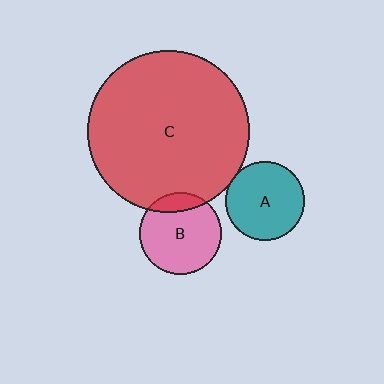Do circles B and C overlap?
Yes.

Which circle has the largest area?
Circle C (red).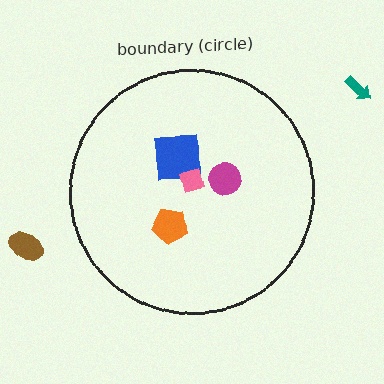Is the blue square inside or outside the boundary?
Inside.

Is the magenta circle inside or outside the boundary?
Inside.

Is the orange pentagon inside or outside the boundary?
Inside.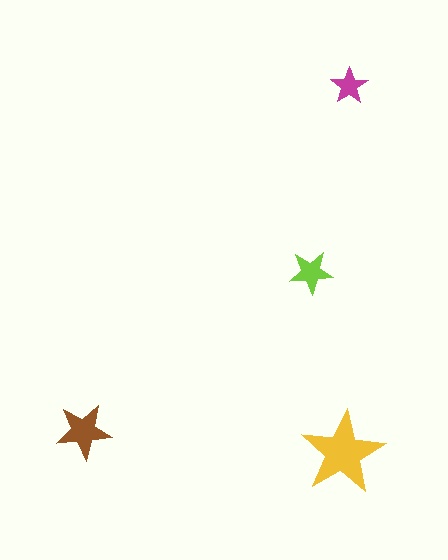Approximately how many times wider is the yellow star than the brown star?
About 1.5 times wider.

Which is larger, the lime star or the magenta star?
The lime one.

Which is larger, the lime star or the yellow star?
The yellow one.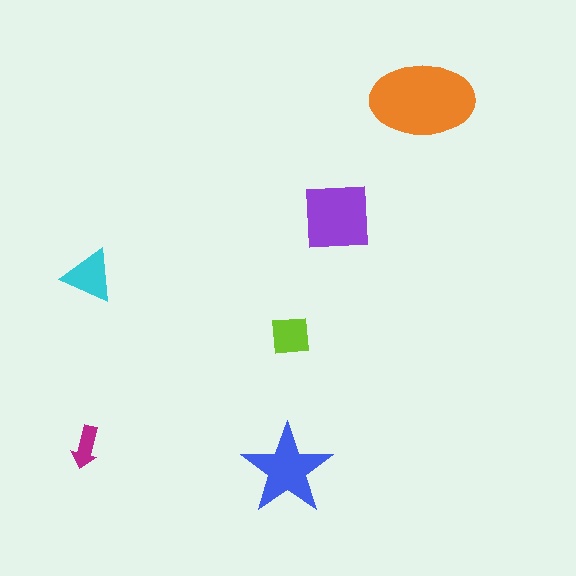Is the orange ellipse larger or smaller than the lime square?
Larger.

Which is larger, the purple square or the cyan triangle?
The purple square.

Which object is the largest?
The orange ellipse.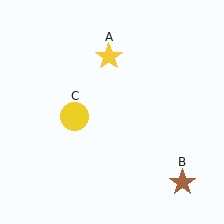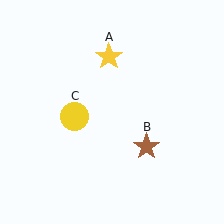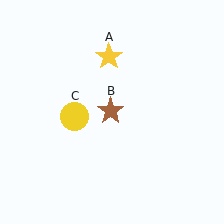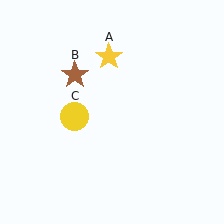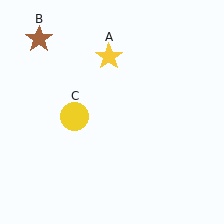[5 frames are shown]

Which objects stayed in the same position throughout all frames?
Yellow star (object A) and yellow circle (object C) remained stationary.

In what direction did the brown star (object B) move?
The brown star (object B) moved up and to the left.